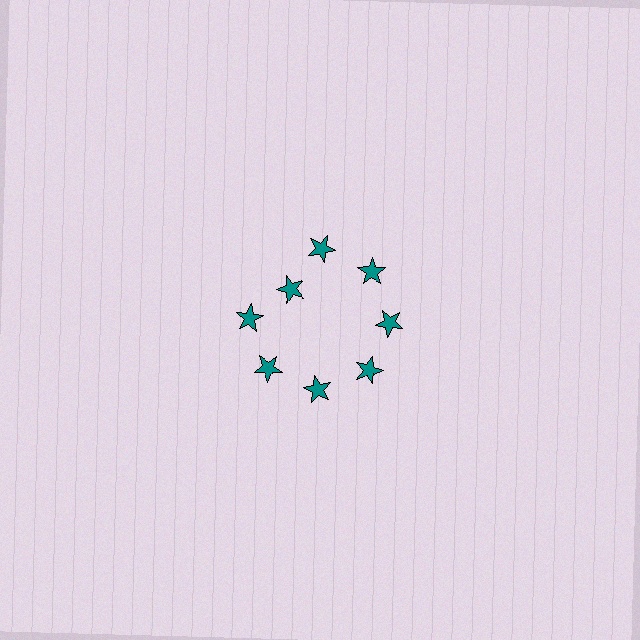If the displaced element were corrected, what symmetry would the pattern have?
It would have 8-fold rotational symmetry — the pattern would map onto itself every 45 degrees.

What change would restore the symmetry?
The symmetry would be restored by moving it outward, back onto the ring so that all 8 stars sit at equal angles and equal distance from the center.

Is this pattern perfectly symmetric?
No. The 8 teal stars are arranged in a ring, but one element near the 10 o'clock position is pulled inward toward the center, breaking the 8-fold rotational symmetry.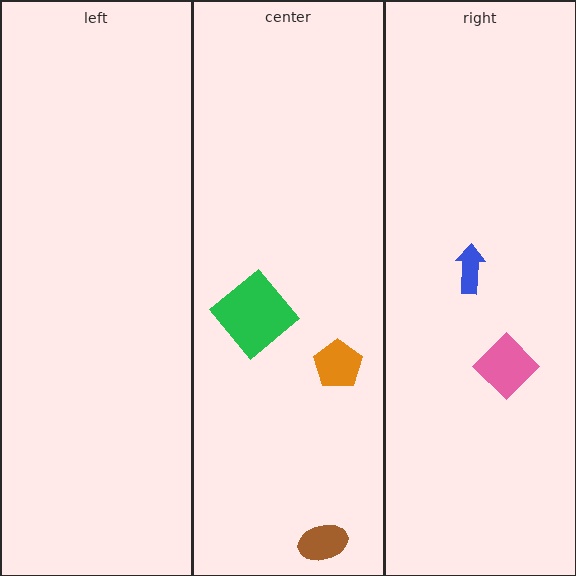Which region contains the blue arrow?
The right region.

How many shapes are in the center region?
3.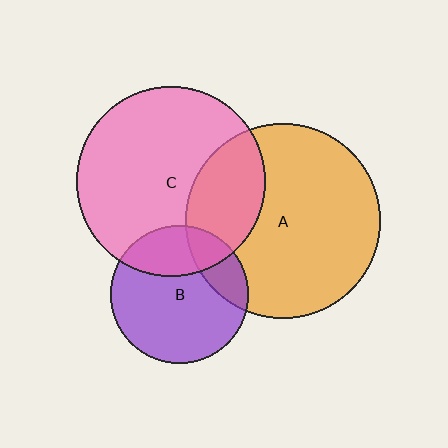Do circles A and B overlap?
Yes.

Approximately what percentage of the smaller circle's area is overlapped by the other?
Approximately 20%.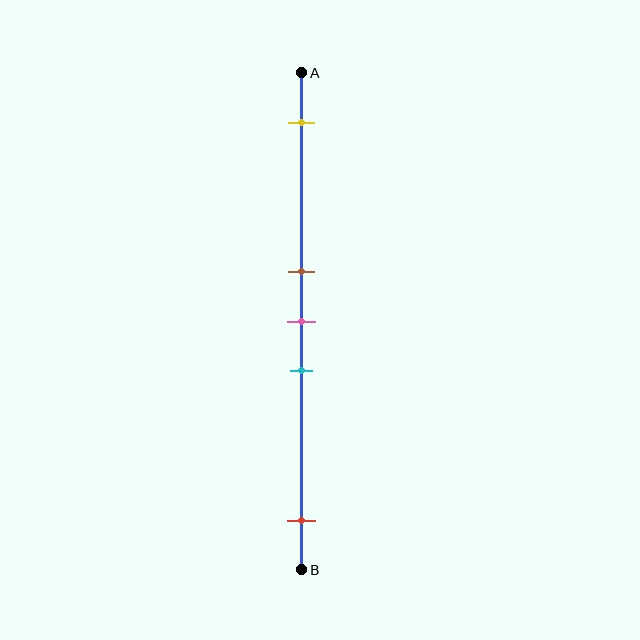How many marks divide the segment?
There are 5 marks dividing the segment.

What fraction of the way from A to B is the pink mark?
The pink mark is approximately 50% (0.5) of the way from A to B.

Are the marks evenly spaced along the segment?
No, the marks are not evenly spaced.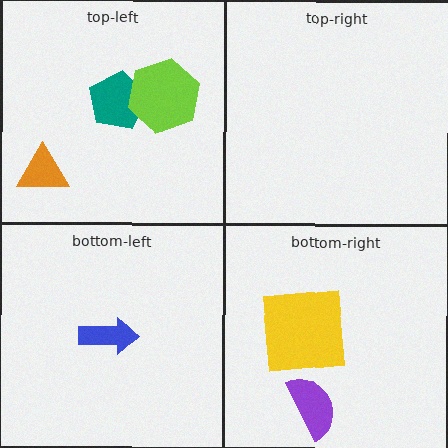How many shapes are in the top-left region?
3.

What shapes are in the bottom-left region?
The blue arrow.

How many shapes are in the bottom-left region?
1.